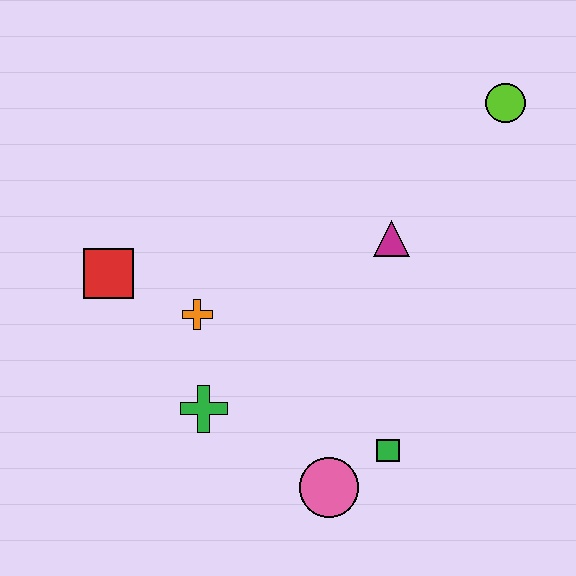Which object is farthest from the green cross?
The lime circle is farthest from the green cross.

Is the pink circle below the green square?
Yes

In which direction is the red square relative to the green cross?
The red square is above the green cross.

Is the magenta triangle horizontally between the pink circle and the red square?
No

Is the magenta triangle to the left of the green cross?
No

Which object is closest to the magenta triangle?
The lime circle is closest to the magenta triangle.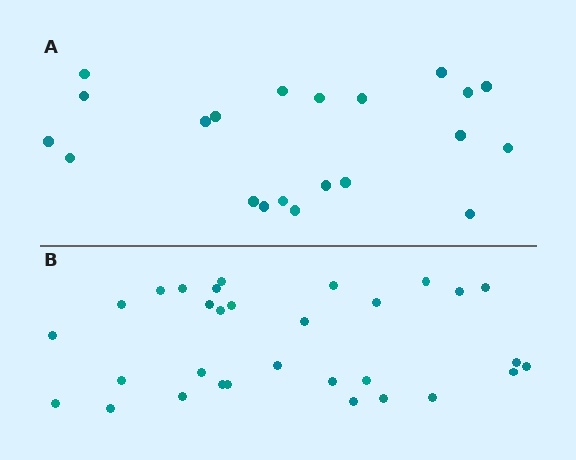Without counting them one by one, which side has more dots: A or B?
Region B (the bottom region) has more dots.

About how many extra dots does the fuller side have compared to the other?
Region B has roughly 10 or so more dots than region A.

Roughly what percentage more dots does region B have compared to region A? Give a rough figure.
About 50% more.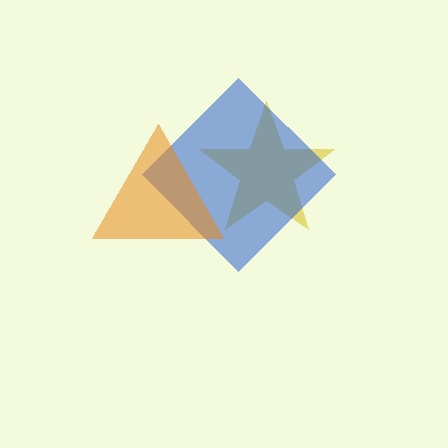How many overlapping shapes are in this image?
There are 3 overlapping shapes in the image.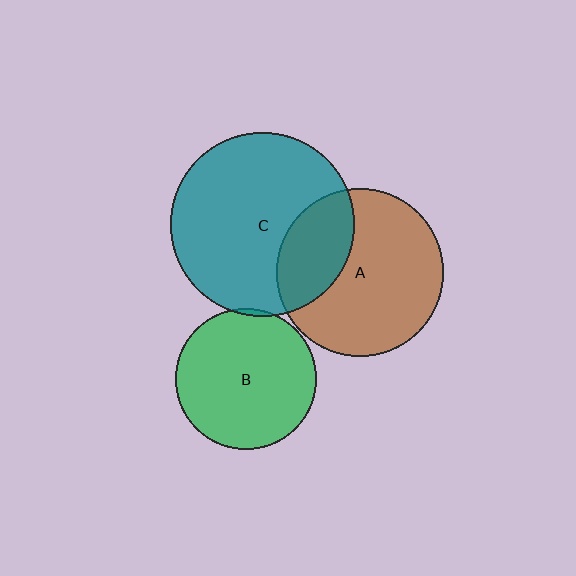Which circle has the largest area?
Circle C (teal).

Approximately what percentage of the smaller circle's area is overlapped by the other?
Approximately 30%.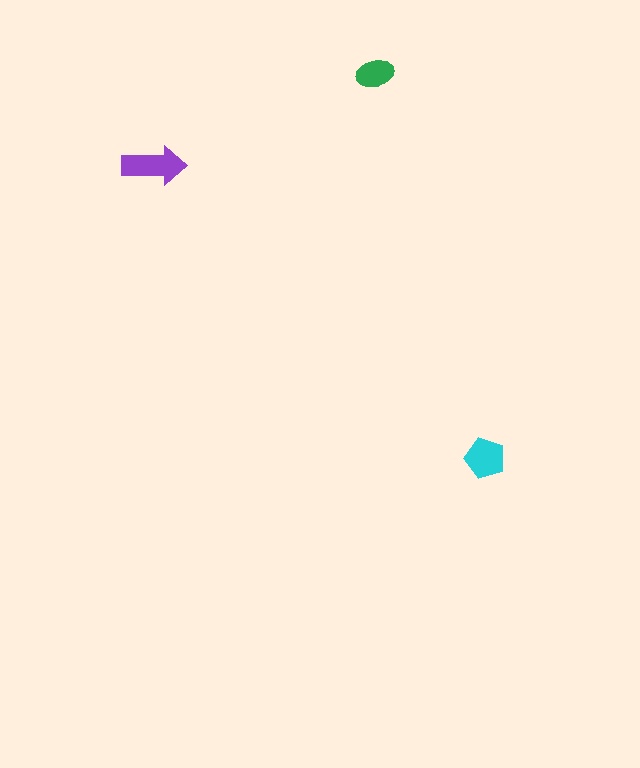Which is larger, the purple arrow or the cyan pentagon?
The purple arrow.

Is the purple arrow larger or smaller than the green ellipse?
Larger.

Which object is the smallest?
The green ellipse.